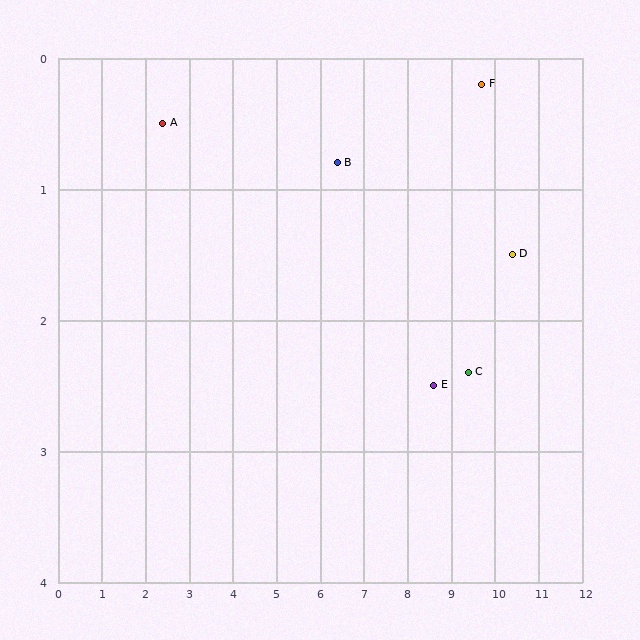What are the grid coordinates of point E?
Point E is at approximately (8.6, 2.5).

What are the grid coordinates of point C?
Point C is at approximately (9.4, 2.4).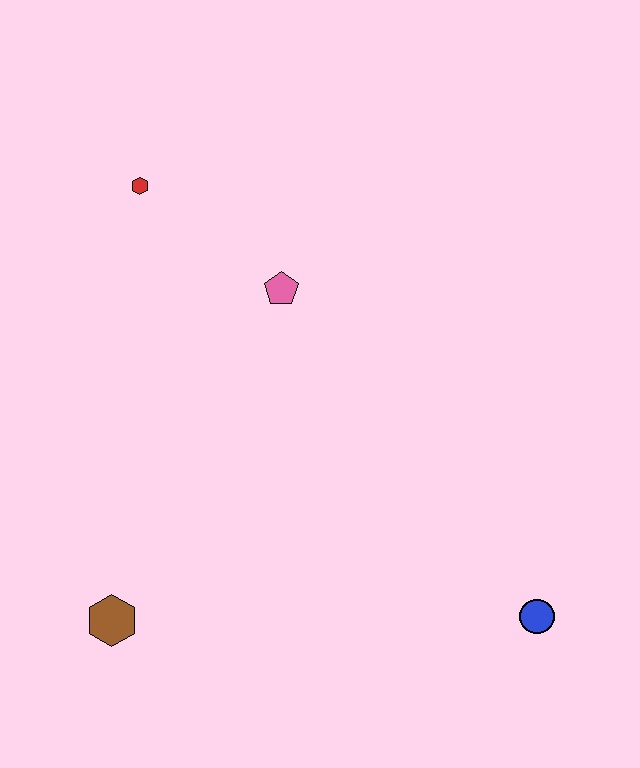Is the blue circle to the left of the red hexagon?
No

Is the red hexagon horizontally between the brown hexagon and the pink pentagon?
Yes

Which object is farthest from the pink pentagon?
The blue circle is farthest from the pink pentagon.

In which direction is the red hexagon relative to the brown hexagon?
The red hexagon is above the brown hexagon.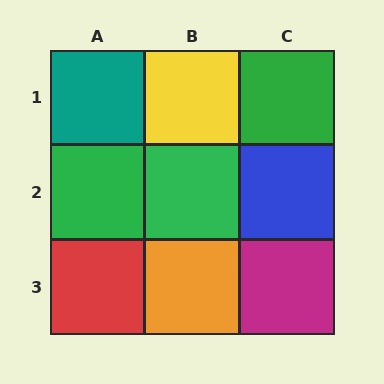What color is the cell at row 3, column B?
Orange.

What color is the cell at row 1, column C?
Green.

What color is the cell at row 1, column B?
Yellow.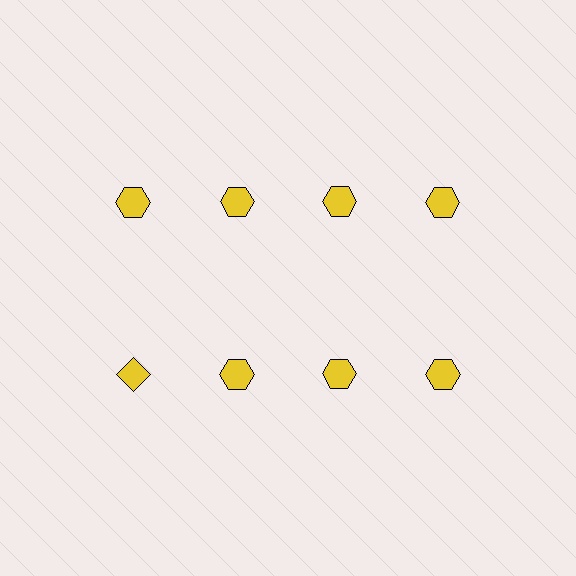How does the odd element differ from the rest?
It has a different shape: diamond instead of hexagon.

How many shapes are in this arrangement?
There are 8 shapes arranged in a grid pattern.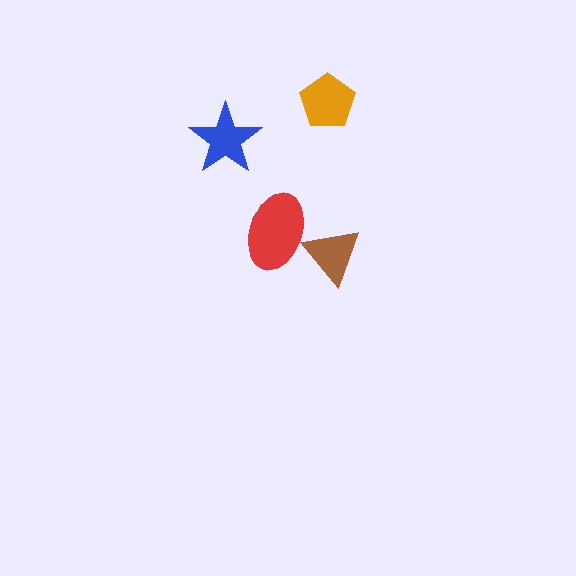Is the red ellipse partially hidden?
Yes, it is partially covered by another shape.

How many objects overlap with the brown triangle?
1 object overlaps with the brown triangle.